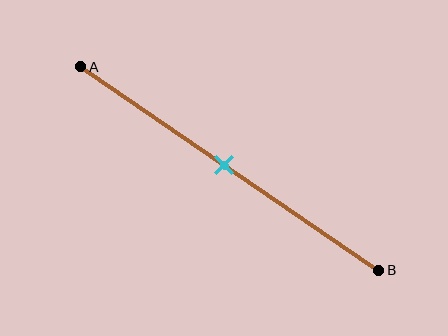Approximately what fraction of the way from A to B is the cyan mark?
The cyan mark is approximately 50% of the way from A to B.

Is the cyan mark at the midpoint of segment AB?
Yes, the mark is approximately at the midpoint.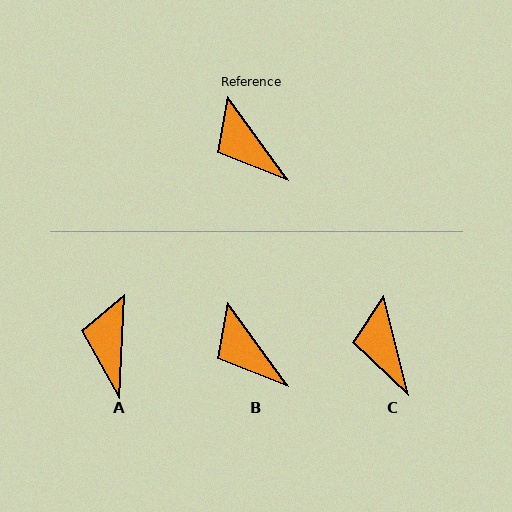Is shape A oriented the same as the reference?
No, it is off by about 39 degrees.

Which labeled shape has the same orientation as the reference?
B.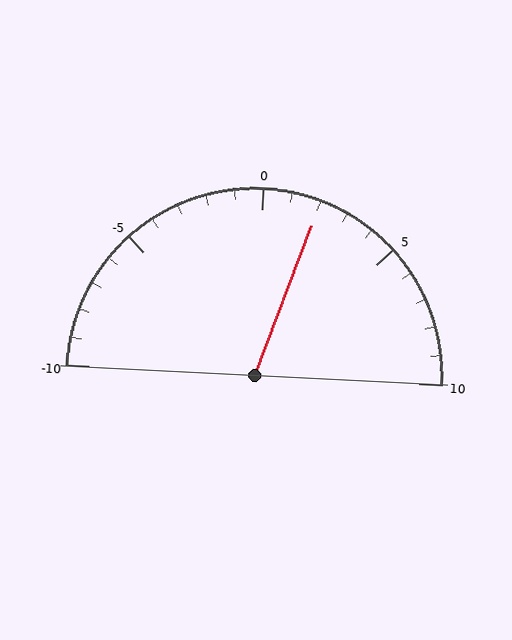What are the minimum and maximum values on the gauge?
The gauge ranges from -10 to 10.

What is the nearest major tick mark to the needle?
The nearest major tick mark is 0.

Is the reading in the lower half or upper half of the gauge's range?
The reading is in the upper half of the range (-10 to 10).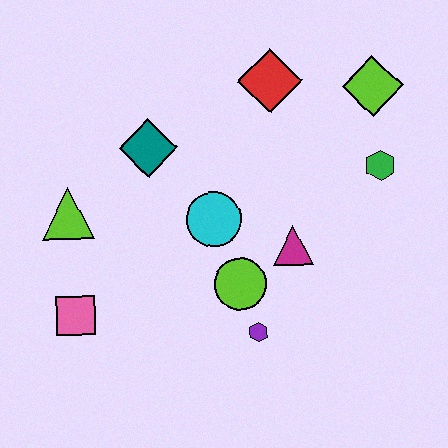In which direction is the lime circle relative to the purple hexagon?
The lime circle is above the purple hexagon.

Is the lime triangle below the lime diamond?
Yes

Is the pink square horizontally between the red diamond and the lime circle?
No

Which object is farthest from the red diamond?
The pink square is farthest from the red diamond.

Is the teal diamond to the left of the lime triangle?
No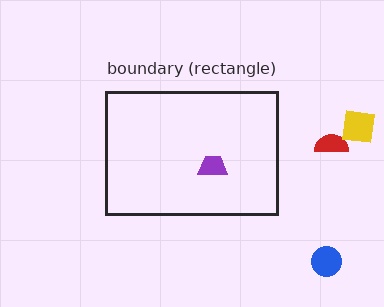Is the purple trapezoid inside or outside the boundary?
Inside.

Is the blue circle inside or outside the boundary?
Outside.